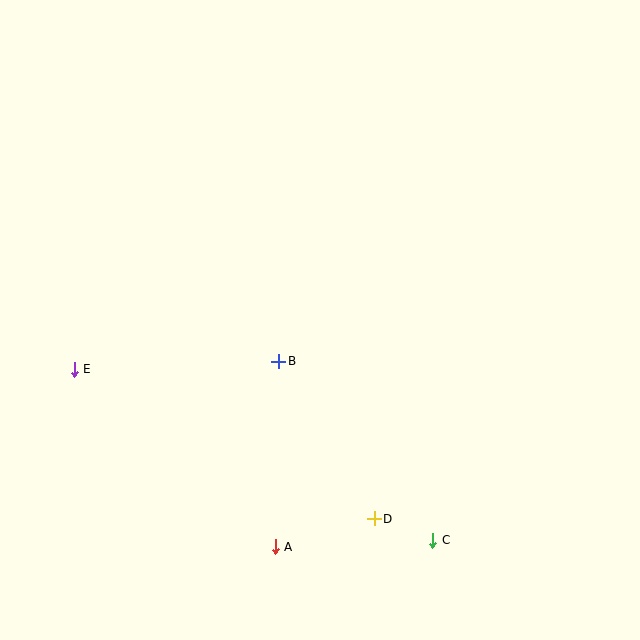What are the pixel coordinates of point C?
Point C is at (433, 540).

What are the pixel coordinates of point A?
Point A is at (275, 547).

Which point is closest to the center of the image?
Point B at (279, 361) is closest to the center.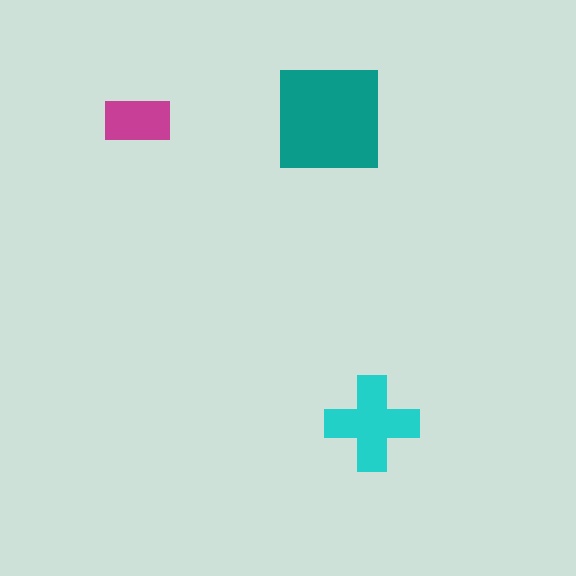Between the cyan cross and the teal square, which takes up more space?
The teal square.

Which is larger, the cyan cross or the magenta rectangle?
The cyan cross.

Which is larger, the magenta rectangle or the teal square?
The teal square.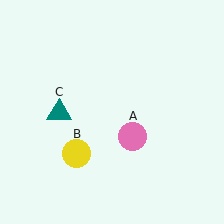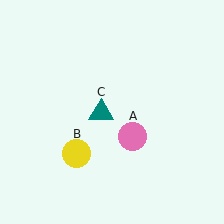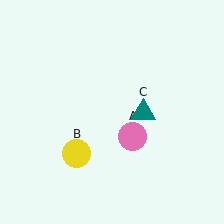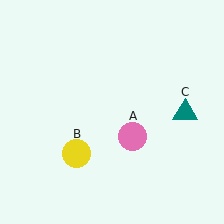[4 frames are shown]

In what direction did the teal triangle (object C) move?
The teal triangle (object C) moved right.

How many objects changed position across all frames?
1 object changed position: teal triangle (object C).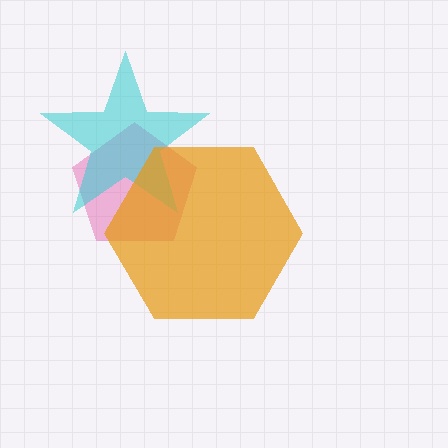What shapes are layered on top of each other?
The layered shapes are: a pink pentagon, a cyan star, an orange hexagon.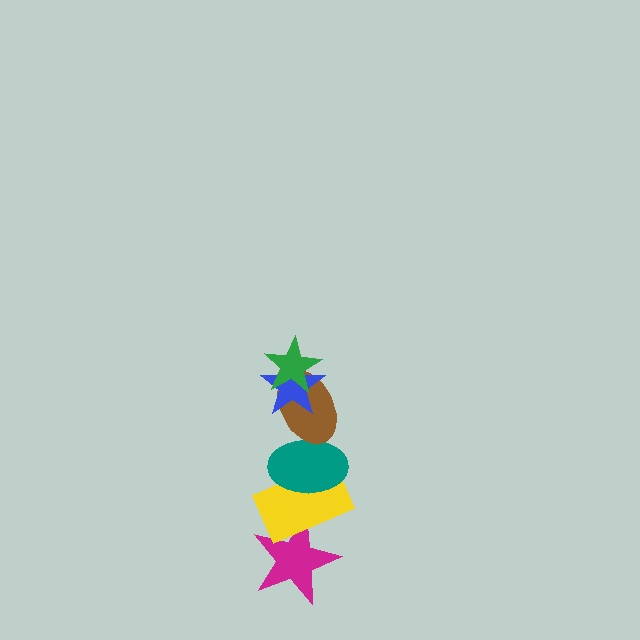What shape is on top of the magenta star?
The yellow rectangle is on top of the magenta star.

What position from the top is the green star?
The green star is 1st from the top.